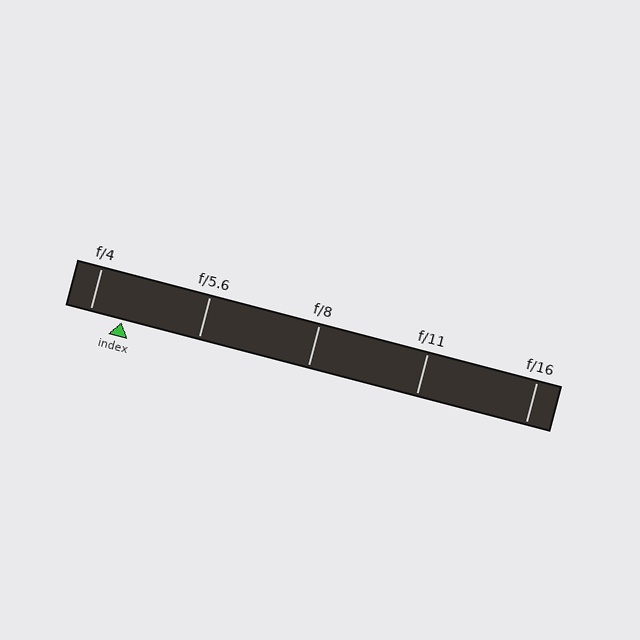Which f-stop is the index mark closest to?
The index mark is closest to f/4.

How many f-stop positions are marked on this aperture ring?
There are 5 f-stop positions marked.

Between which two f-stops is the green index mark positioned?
The index mark is between f/4 and f/5.6.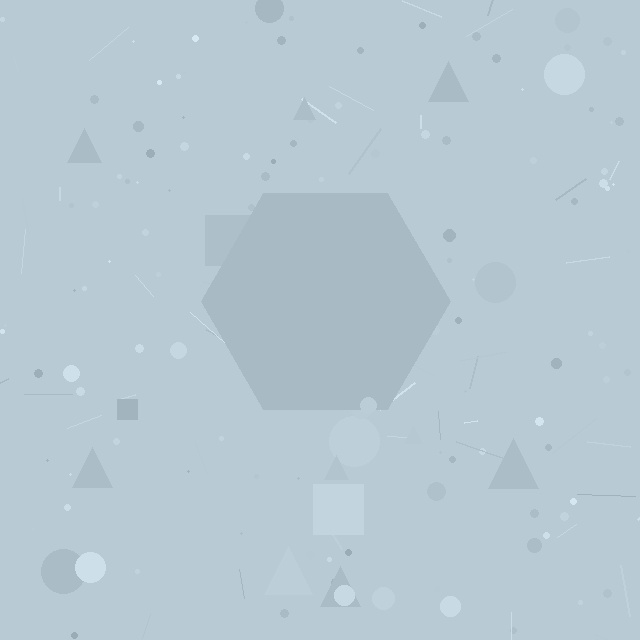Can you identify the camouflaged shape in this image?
The camouflaged shape is a hexagon.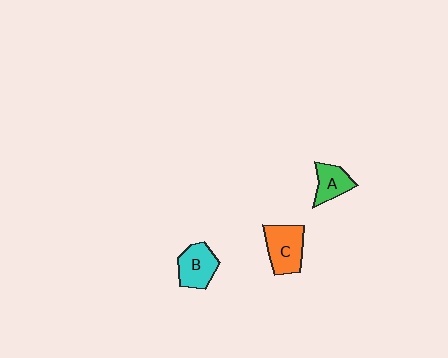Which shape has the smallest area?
Shape A (green).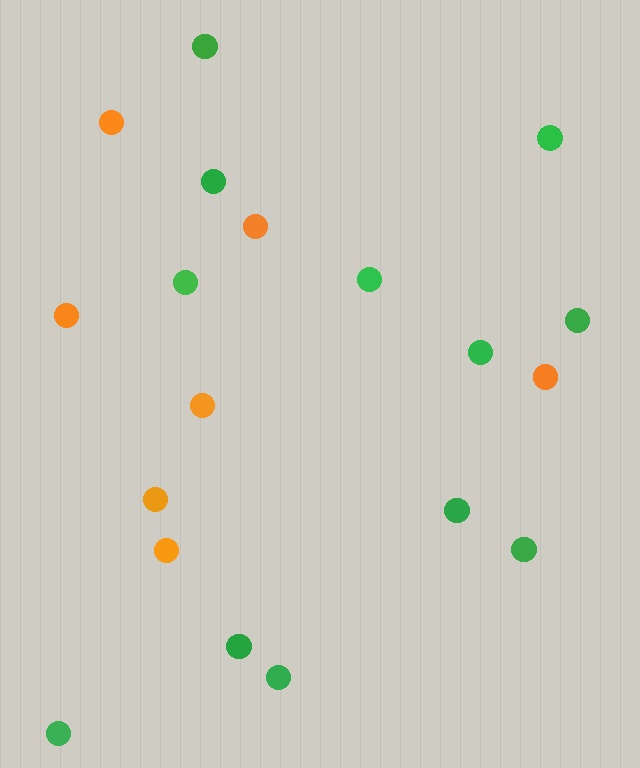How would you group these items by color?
There are 2 groups: one group of green circles (12) and one group of orange circles (7).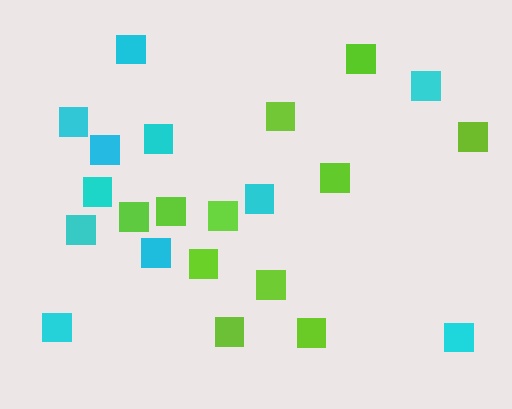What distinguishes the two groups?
There are 2 groups: one group of cyan squares (11) and one group of lime squares (11).